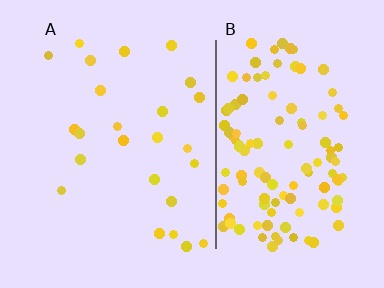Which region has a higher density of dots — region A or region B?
B (the right).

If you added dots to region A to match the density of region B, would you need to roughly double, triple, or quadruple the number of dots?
Approximately quadruple.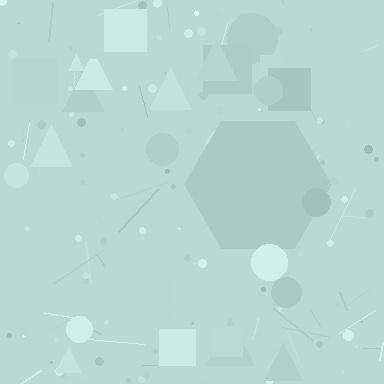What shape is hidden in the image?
A hexagon is hidden in the image.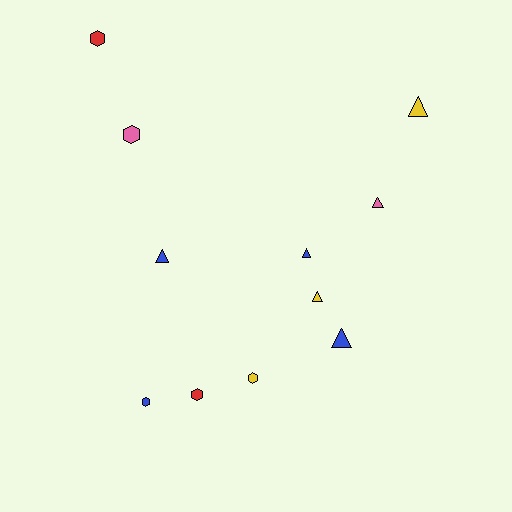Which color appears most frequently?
Blue, with 4 objects.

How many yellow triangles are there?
There are 2 yellow triangles.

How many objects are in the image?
There are 11 objects.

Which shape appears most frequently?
Triangle, with 6 objects.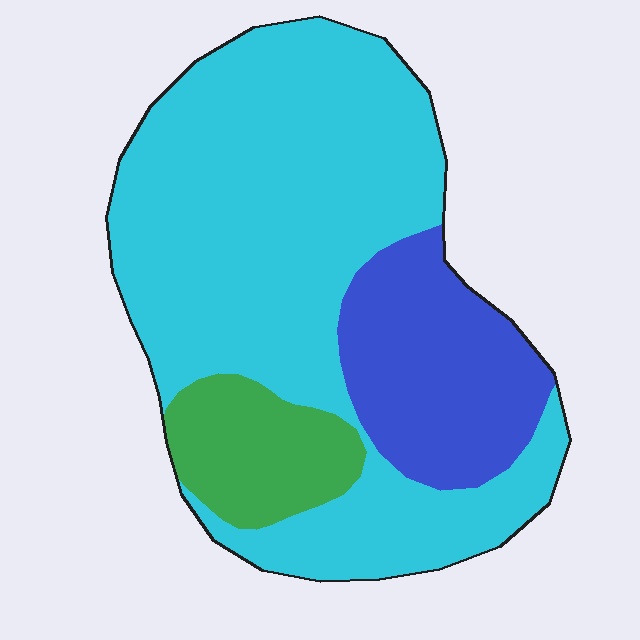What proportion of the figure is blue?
Blue takes up less than a quarter of the figure.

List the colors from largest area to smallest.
From largest to smallest: cyan, blue, green.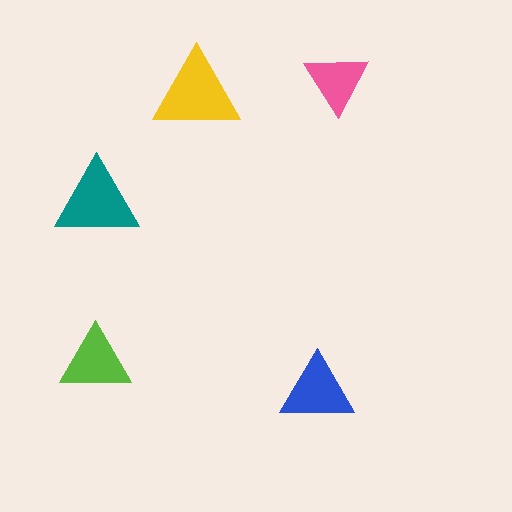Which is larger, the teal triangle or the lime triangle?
The teal one.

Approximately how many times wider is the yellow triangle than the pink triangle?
About 1.5 times wider.